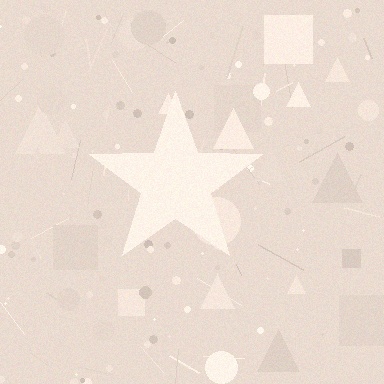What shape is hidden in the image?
A star is hidden in the image.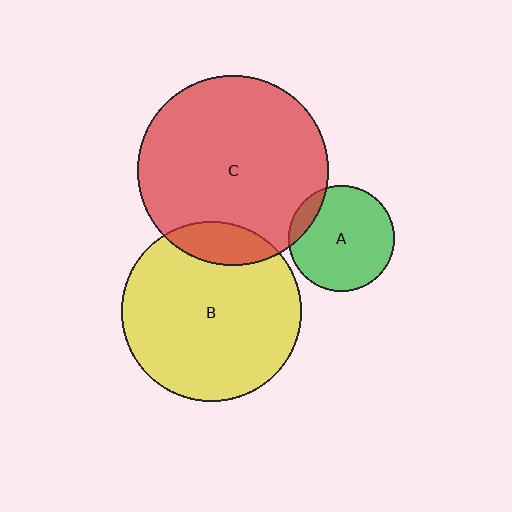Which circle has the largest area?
Circle C (red).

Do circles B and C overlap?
Yes.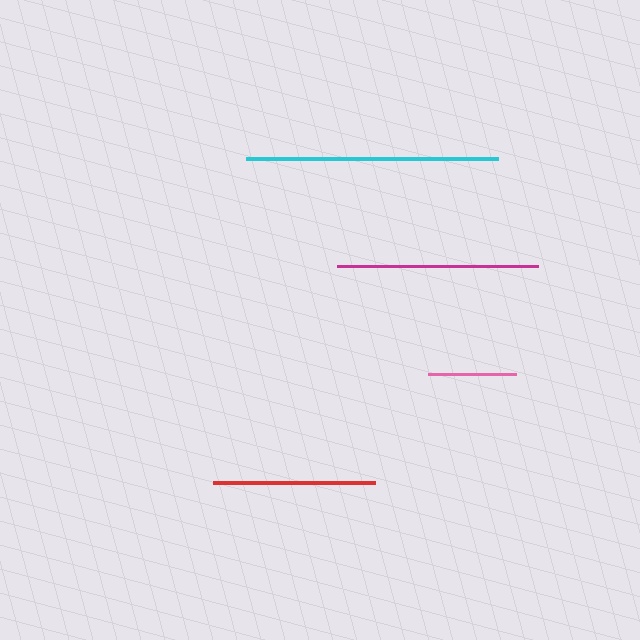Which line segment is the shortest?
The pink line is the shortest at approximately 88 pixels.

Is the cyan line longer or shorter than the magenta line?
The cyan line is longer than the magenta line.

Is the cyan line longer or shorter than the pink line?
The cyan line is longer than the pink line.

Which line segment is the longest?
The cyan line is the longest at approximately 253 pixels.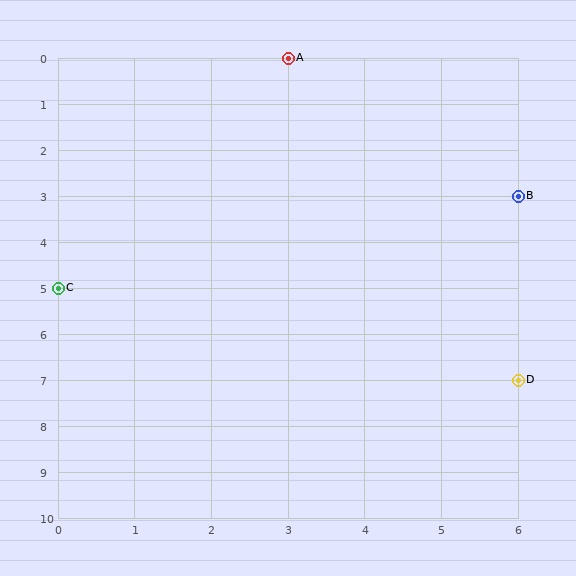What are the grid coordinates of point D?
Point D is at grid coordinates (6, 7).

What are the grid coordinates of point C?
Point C is at grid coordinates (0, 5).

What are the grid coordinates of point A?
Point A is at grid coordinates (3, 0).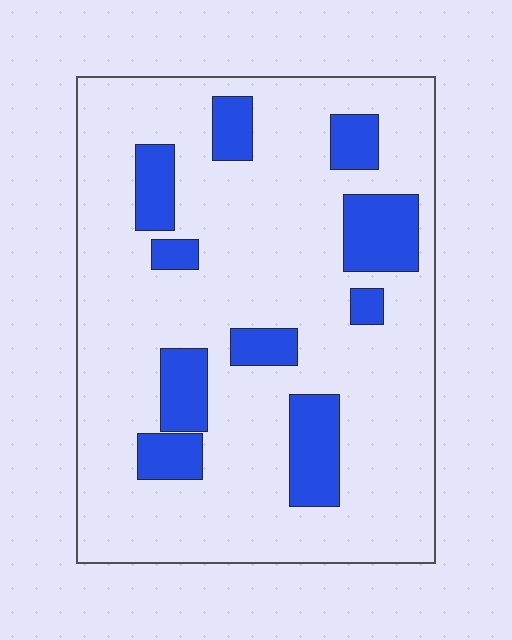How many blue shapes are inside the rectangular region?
10.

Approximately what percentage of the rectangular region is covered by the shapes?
Approximately 20%.